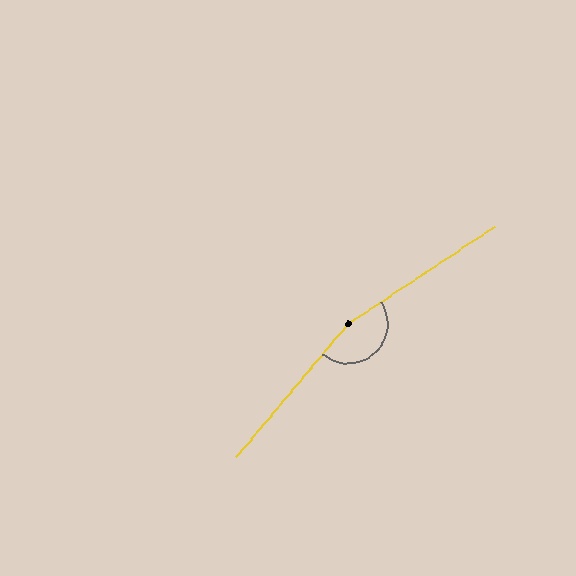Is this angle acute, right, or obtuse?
It is obtuse.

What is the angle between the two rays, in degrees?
Approximately 164 degrees.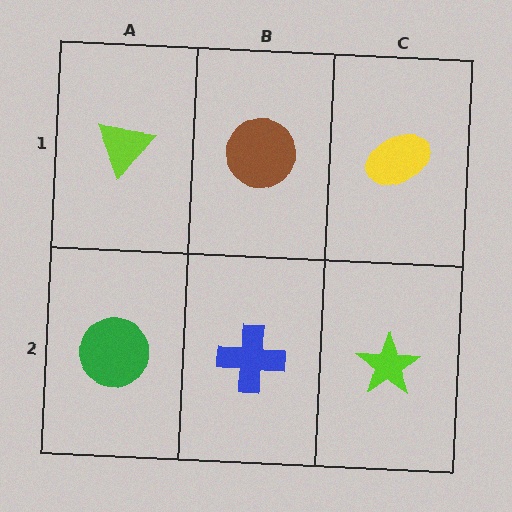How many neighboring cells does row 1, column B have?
3.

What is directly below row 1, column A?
A green circle.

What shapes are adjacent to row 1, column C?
A lime star (row 2, column C), a brown circle (row 1, column B).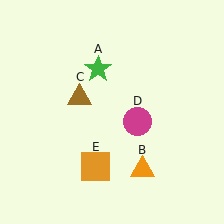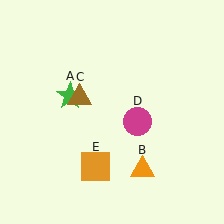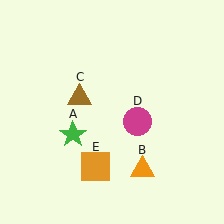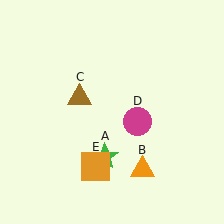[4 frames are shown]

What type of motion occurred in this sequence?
The green star (object A) rotated counterclockwise around the center of the scene.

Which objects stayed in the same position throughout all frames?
Orange triangle (object B) and brown triangle (object C) and magenta circle (object D) and orange square (object E) remained stationary.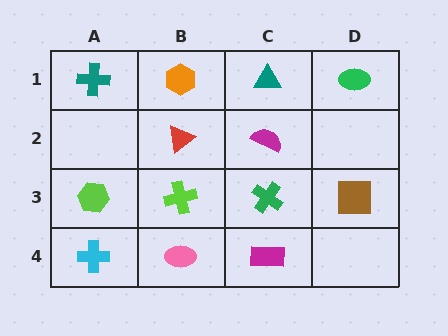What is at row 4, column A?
A cyan cross.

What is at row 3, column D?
A brown square.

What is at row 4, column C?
A magenta rectangle.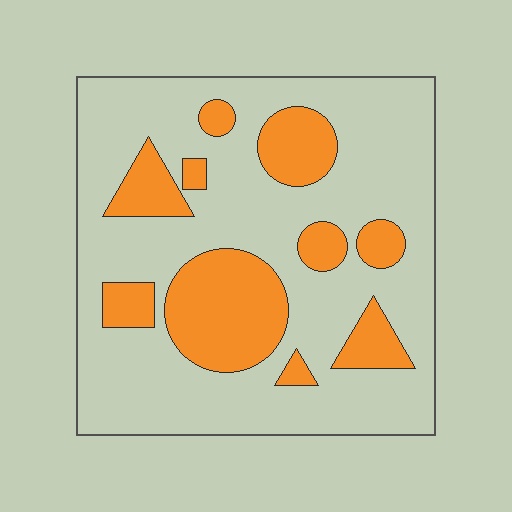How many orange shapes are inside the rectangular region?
10.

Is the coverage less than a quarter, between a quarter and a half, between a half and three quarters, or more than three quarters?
Between a quarter and a half.